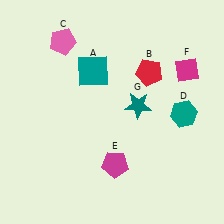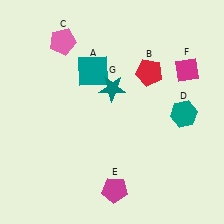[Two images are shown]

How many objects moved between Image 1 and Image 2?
2 objects moved between the two images.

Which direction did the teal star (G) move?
The teal star (G) moved left.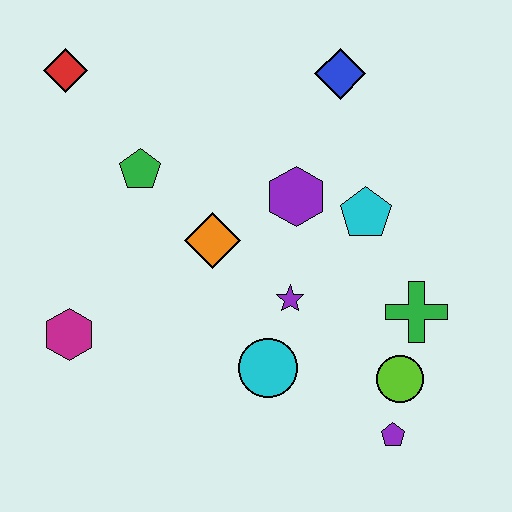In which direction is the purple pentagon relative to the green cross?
The purple pentagon is below the green cross.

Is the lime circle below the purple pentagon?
No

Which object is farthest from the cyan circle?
The red diamond is farthest from the cyan circle.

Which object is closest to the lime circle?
The purple pentagon is closest to the lime circle.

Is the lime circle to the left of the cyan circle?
No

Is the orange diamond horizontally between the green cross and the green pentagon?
Yes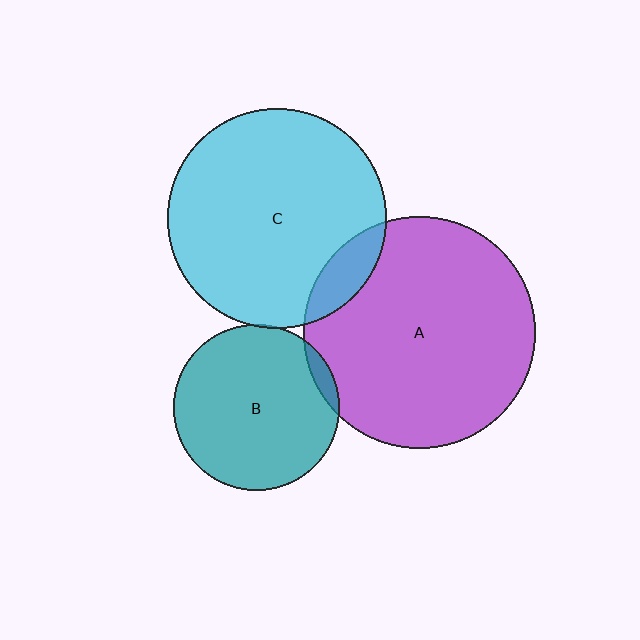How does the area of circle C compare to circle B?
Approximately 1.8 times.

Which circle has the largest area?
Circle A (purple).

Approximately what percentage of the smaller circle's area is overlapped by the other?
Approximately 5%.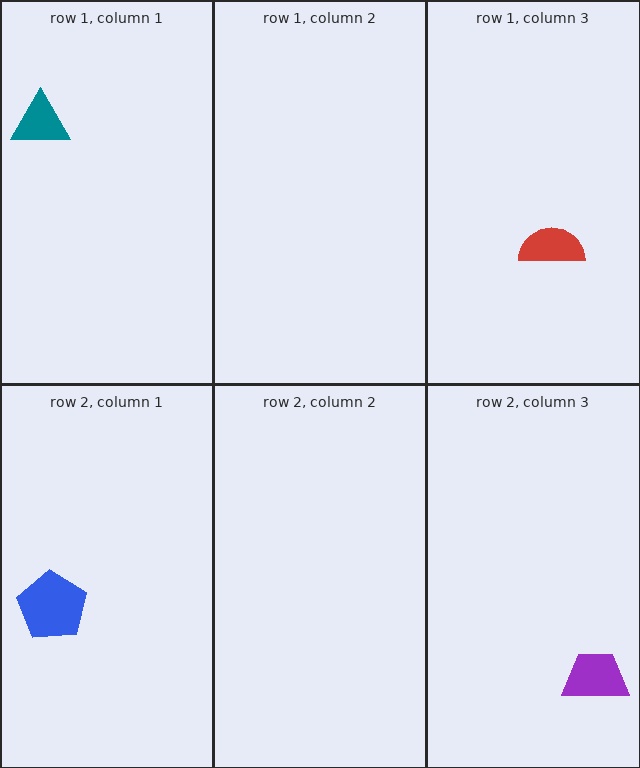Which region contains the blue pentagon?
The row 2, column 1 region.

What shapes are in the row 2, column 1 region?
The blue pentagon.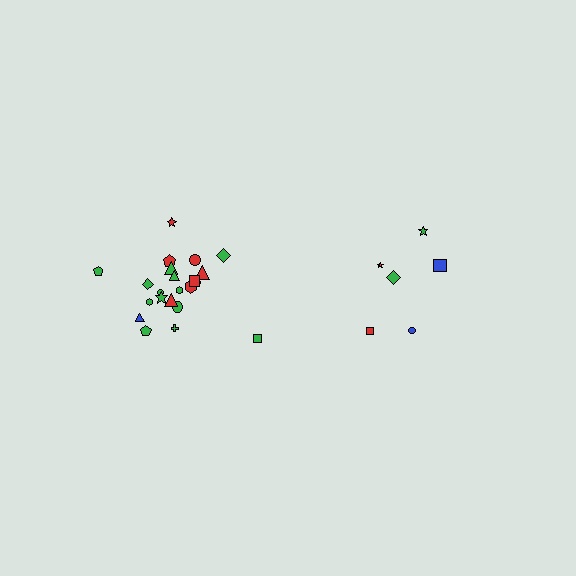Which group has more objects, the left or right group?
The left group.